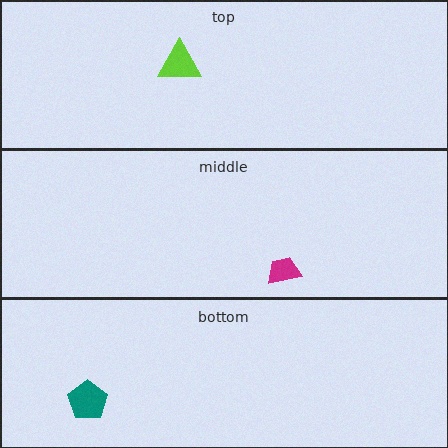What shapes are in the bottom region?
The teal pentagon.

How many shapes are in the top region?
1.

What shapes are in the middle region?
The magenta trapezoid.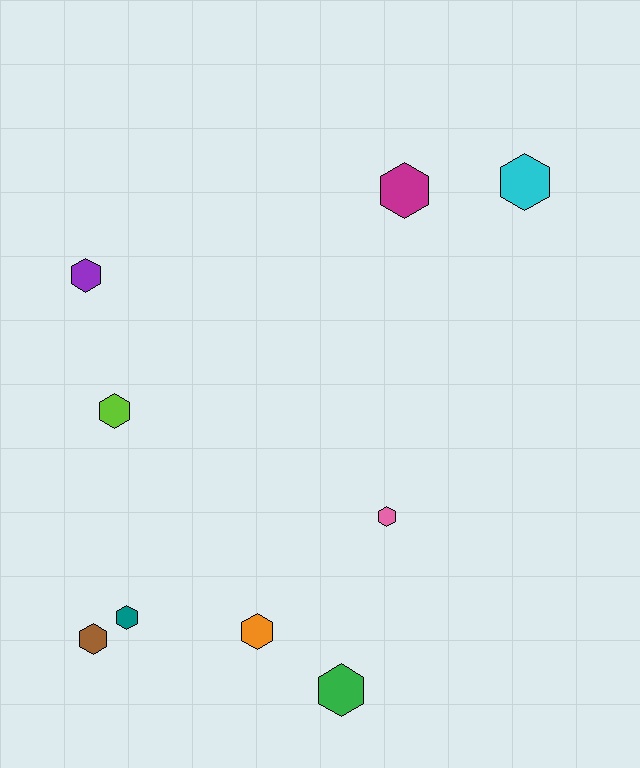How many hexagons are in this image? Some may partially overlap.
There are 9 hexagons.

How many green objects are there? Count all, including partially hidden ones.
There is 1 green object.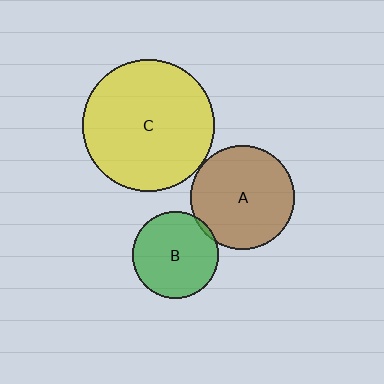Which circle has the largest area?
Circle C (yellow).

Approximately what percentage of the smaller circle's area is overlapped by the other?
Approximately 5%.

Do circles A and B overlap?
Yes.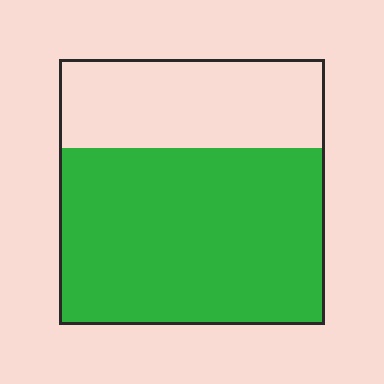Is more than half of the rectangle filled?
Yes.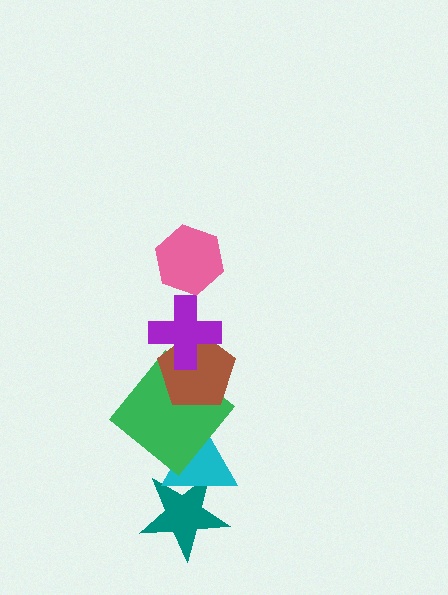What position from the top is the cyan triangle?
The cyan triangle is 5th from the top.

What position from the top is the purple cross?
The purple cross is 2nd from the top.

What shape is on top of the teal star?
The cyan triangle is on top of the teal star.